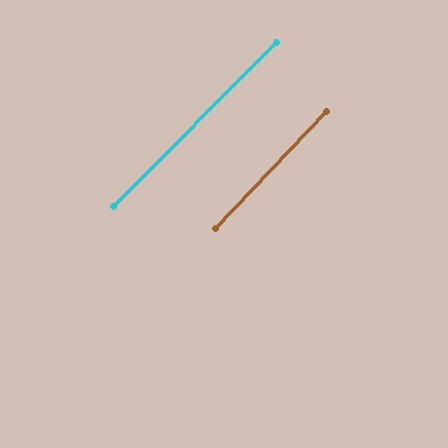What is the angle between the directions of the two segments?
Approximately 1 degree.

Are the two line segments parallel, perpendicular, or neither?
Parallel — their directions differ by only 1.4°.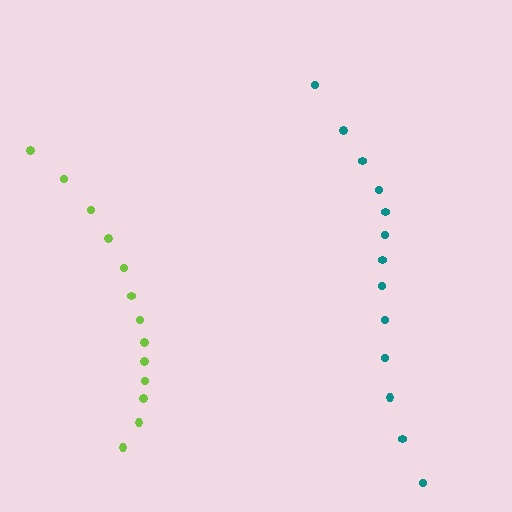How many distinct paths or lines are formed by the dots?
There are 2 distinct paths.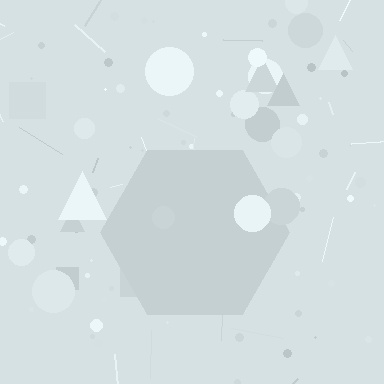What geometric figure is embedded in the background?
A hexagon is embedded in the background.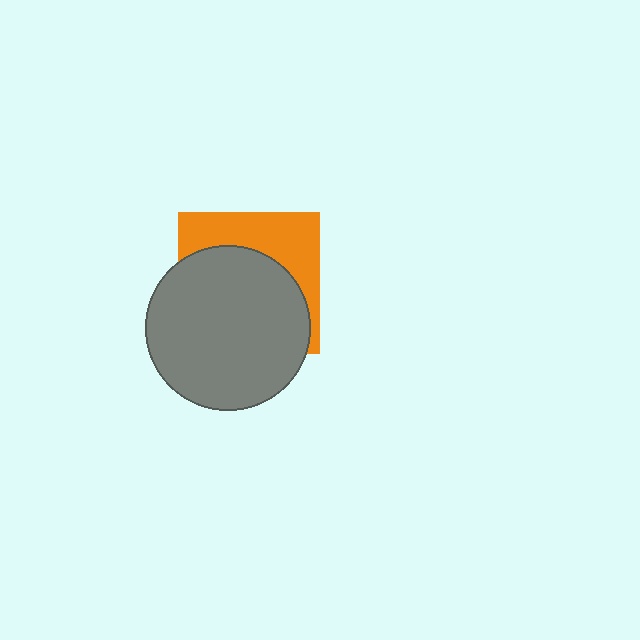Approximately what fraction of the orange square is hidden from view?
Roughly 63% of the orange square is hidden behind the gray circle.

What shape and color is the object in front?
The object in front is a gray circle.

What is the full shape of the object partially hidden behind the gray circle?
The partially hidden object is an orange square.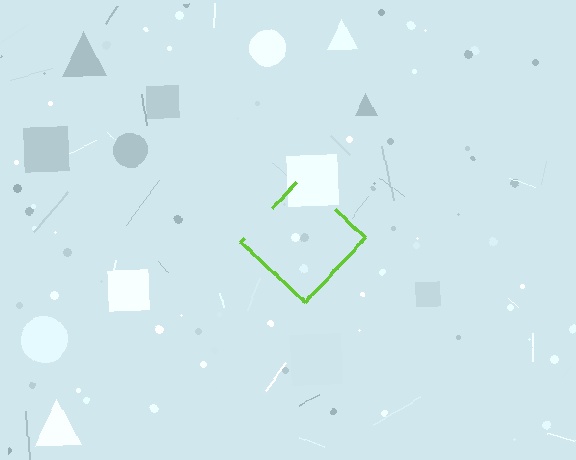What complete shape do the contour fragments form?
The contour fragments form a diamond.